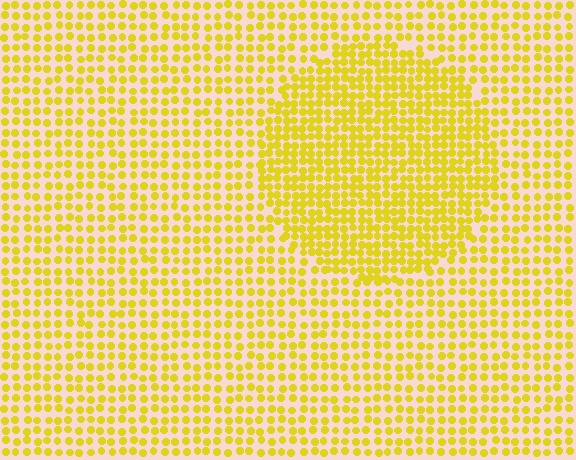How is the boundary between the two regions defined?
The boundary is defined by a change in element density (approximately 1.6x ratio). All elements are the same color, size, and shape.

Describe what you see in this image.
The image contains small yellow elements arranged at two different densities. A circle-shaped region is visible where the elements are more densely packed than the surrounding area.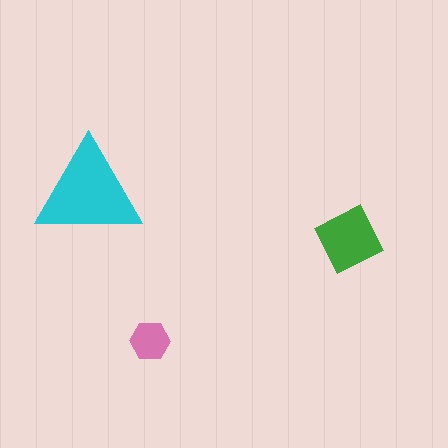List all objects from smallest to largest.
The pink hexagon, the green diamond, the cyan triangle.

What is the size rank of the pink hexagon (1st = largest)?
3rd.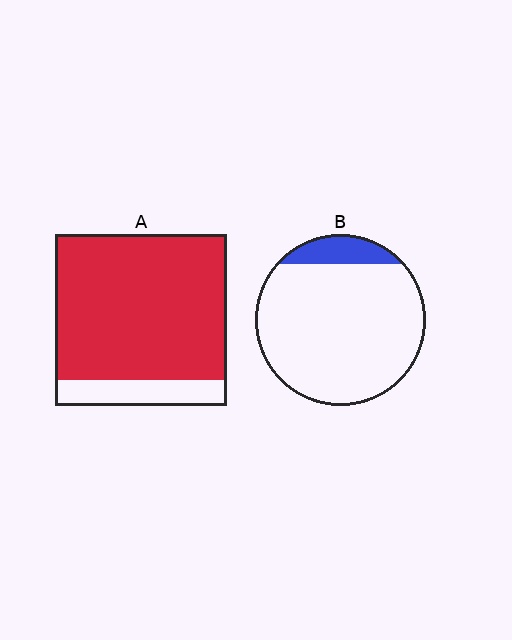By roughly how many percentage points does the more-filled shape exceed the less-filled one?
By roughly 75 percentage points (A over B).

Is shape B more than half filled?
No.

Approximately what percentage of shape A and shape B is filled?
A is approximately 85% and B is approximately 10%.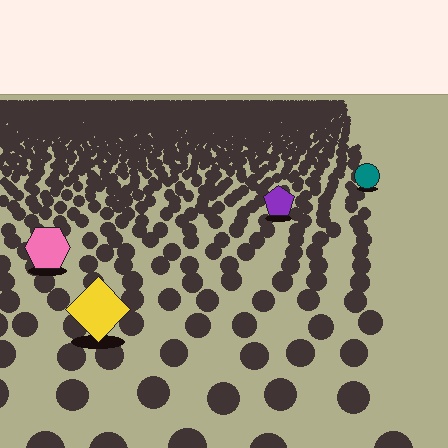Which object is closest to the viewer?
The yellow diamond is closest. The texture marks near it are larger and more spread out.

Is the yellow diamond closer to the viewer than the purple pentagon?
Yes. The yellow diamond is closer — you can tell from the texture gradient: the ground texture is coarser near it.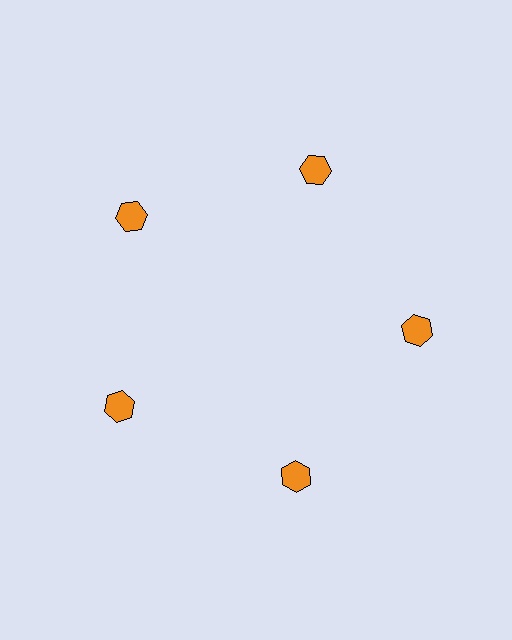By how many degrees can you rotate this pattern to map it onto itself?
The pattern maps onto itself every 72 degrees of rotation.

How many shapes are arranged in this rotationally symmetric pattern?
There are 5 shapes, arranged in 5 groups of 1.